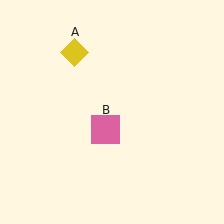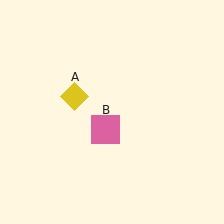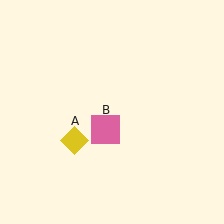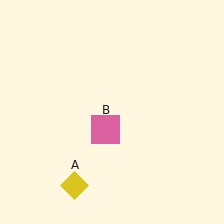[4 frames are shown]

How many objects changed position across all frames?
1 object changed position: yellow diamond (object A).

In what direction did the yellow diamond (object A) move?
The yellow diamond (object A) moved down.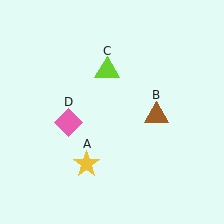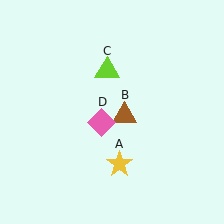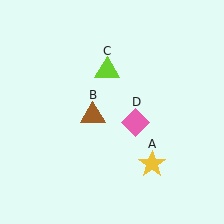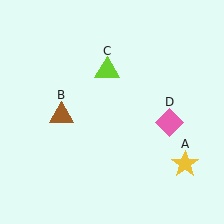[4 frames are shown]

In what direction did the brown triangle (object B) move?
The brown triangle (object B) moved left.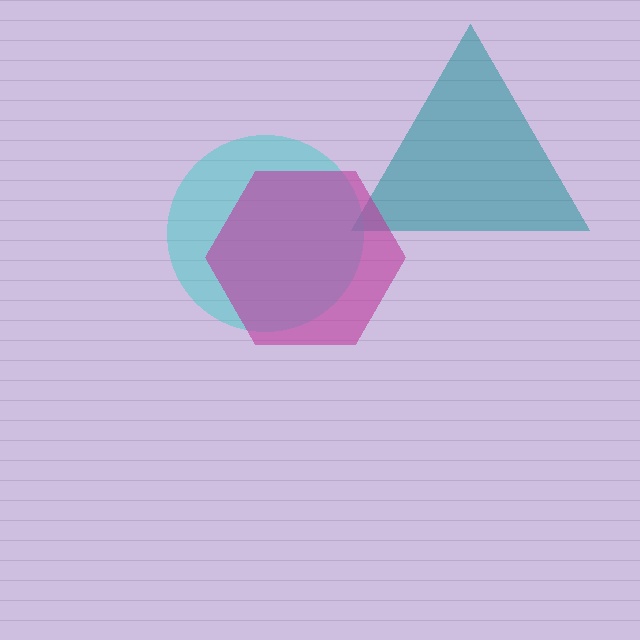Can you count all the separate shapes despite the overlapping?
Yes, there are 3 separate shapes.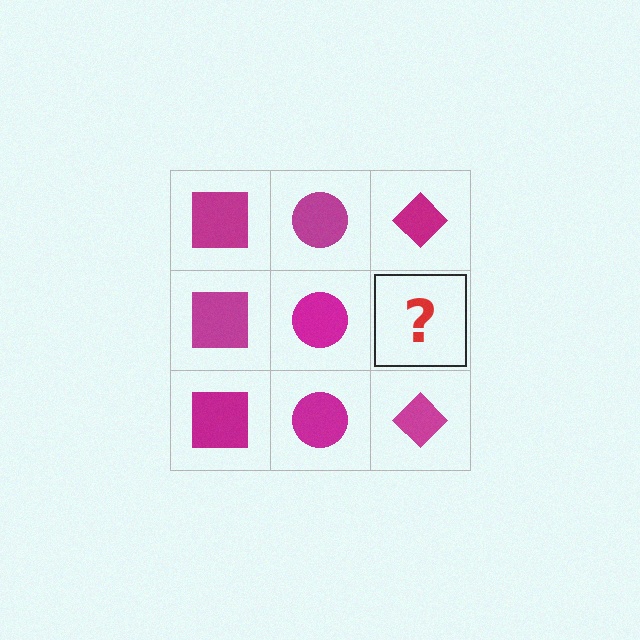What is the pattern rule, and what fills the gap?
The rule is that each column has a consistent shape. The gap should be filled with a magenta diamond.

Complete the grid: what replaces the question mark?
The question mark should be replaced with a magenta diamond.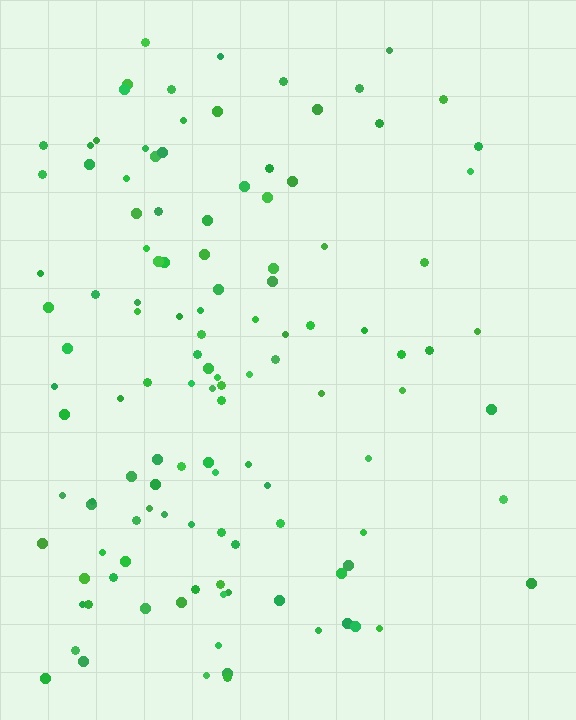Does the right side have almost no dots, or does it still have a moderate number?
Still a moderate number, just noticeably fewer than the left.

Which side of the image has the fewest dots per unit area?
The right.